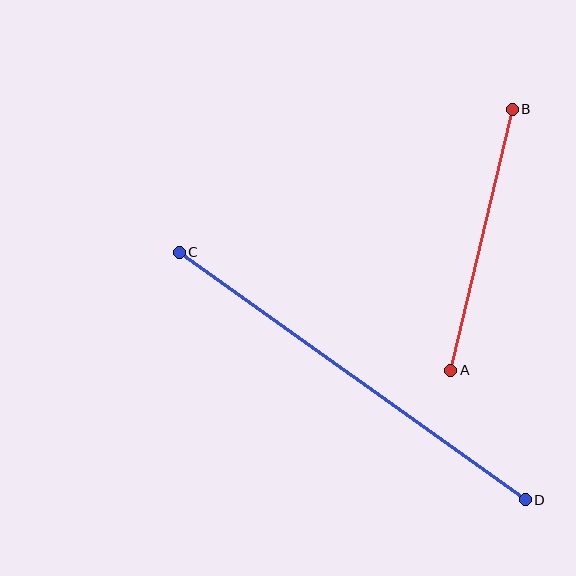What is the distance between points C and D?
The distance is approximately 426 pixels.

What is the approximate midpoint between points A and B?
The midpoint is at approximately (482, 240) pixels.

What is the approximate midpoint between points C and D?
The midpoint is at approximately (352, 376) pixels.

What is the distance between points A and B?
The distance is approximately 268 pixels.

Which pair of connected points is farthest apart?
Points C and D are farthest apart.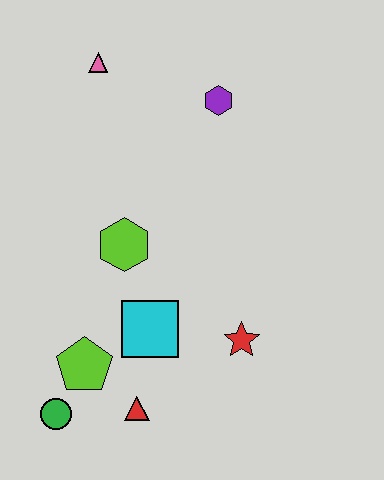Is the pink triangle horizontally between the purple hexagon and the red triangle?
No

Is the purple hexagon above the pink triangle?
No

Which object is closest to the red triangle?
The lime pentagon is closest to the red triangle.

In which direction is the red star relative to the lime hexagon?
The red star is to the right of the lime hexagon.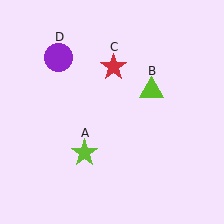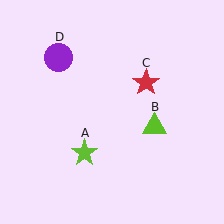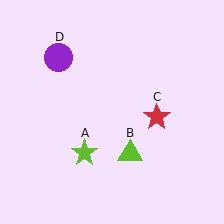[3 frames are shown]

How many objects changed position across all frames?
2 objects changed position: lime triangle (object B), red star (object C).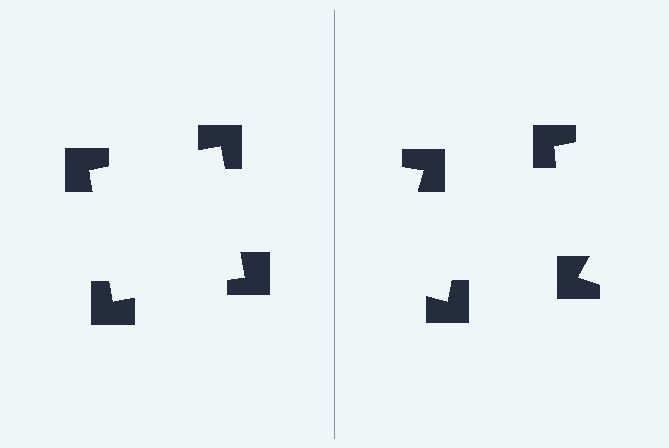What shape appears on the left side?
An illusory square.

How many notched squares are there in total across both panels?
8 — 4 on each side.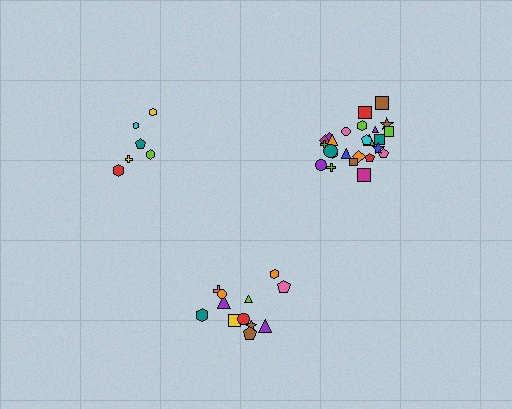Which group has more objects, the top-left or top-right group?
The top-right group.